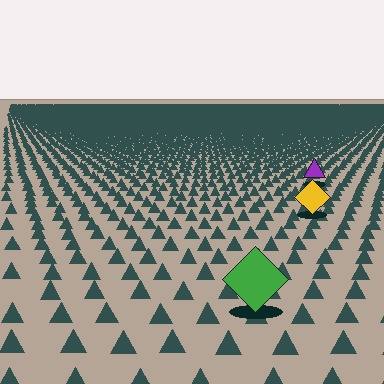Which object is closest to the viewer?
The green diamond is closest. The texture marks near it are larger and more spread out.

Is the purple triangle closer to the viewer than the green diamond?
No. The green diamond is closer — you can tell from the texture gradient: the ground texture is coarser near it.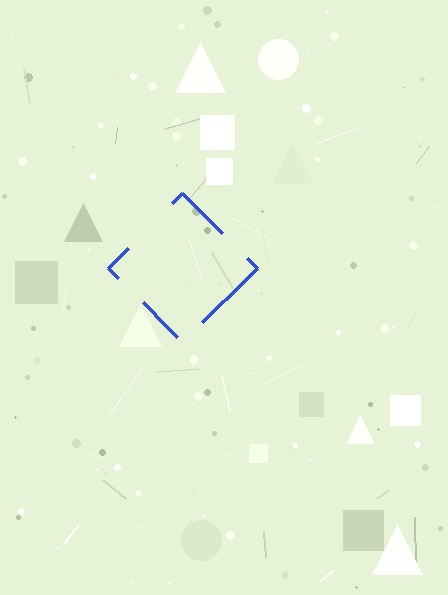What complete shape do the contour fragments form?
The contour fragments form a diamond.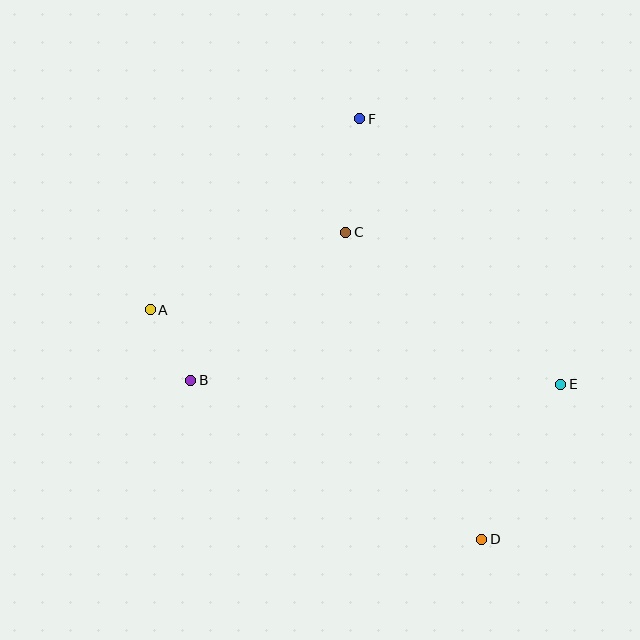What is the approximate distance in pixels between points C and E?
The distance between C and E is approximately 263 pixels.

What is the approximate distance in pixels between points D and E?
The distance between D and E is approximately 174 pixels.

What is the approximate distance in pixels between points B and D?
The distance between B and D is approximately 332 pixels.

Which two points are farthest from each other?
Points D and F are farthest from each other.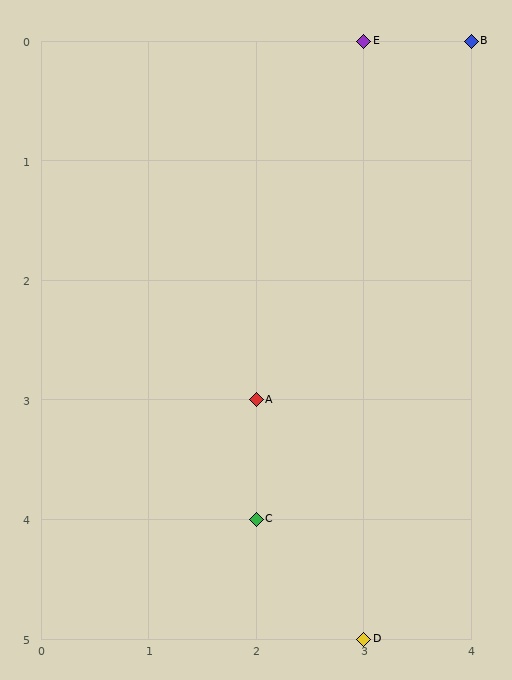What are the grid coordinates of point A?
Point A is at grid coordinates (2, 3).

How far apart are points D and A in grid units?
Points D and A are 1 column and 2 rows apart (about 2.2 grid units diagonally).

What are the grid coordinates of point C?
Point C is at grid coordinates (2, 4).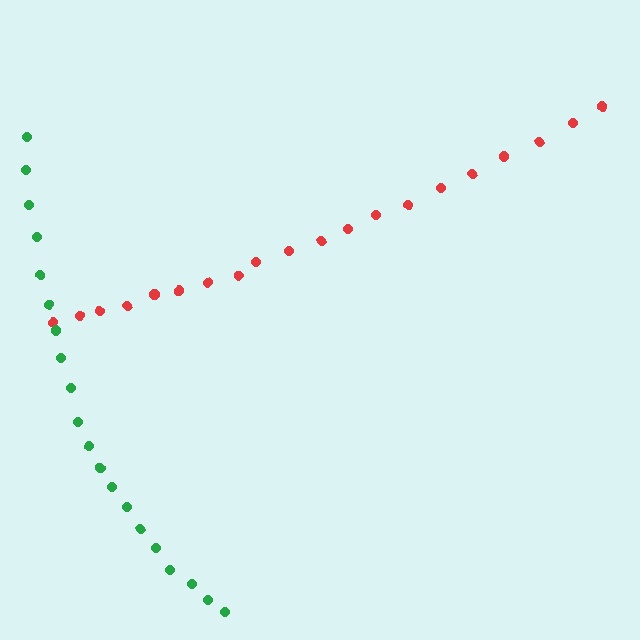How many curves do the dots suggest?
There are 2 distinct paths.